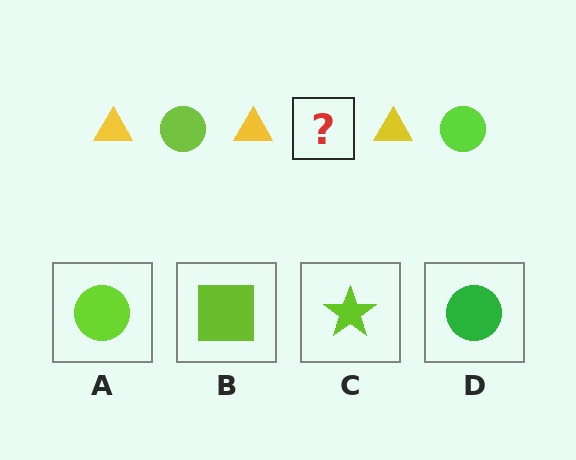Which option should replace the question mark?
Option A.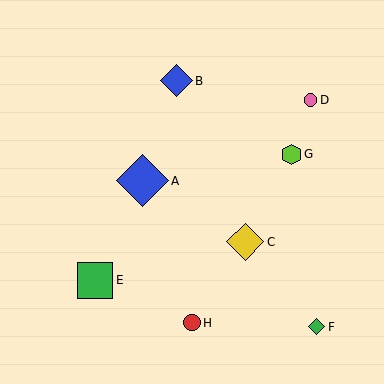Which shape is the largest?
The blue diamond (labeled A) is the largest.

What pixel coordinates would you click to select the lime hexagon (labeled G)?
Click at (291, 154) to select the lime hexagon G.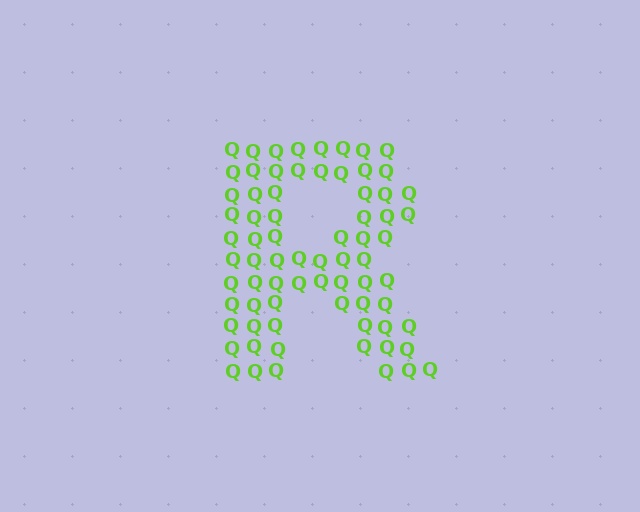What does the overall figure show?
The overall figure shows the letter R.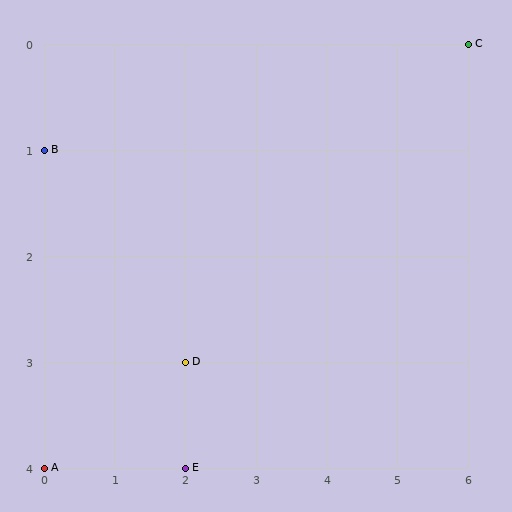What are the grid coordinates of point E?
Point E is at grid coordinates (2, 4).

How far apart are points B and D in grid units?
Points B and D are 2 columns and 2 rows apart (about 2.8 grid units diagonally).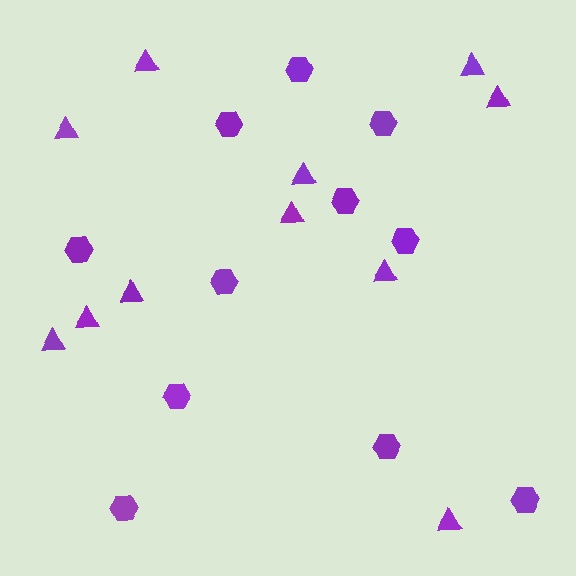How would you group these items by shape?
There are 2 groups: one group of hexagons (11) and one group of triangles (11).